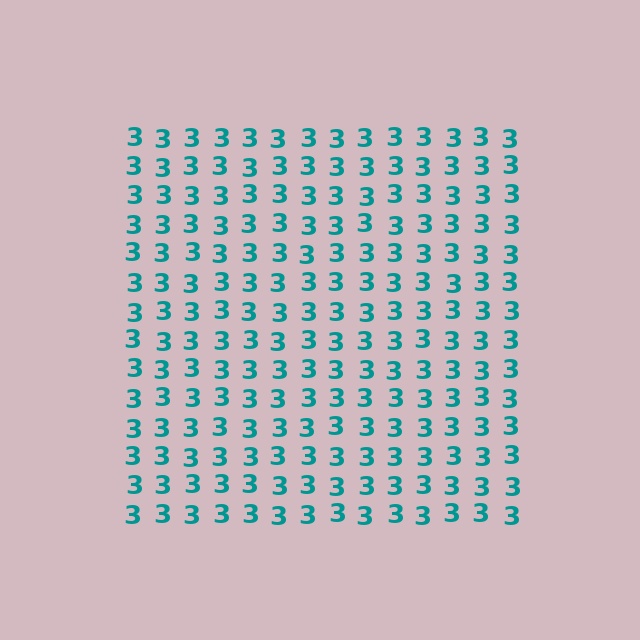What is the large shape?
The large shape is a square.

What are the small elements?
The small elements are digit 3's.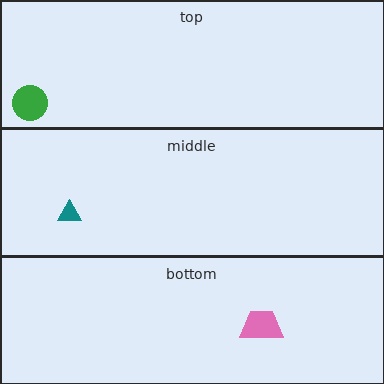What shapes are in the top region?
The green circle.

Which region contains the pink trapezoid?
The bottom region.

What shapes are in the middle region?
The teal triangle.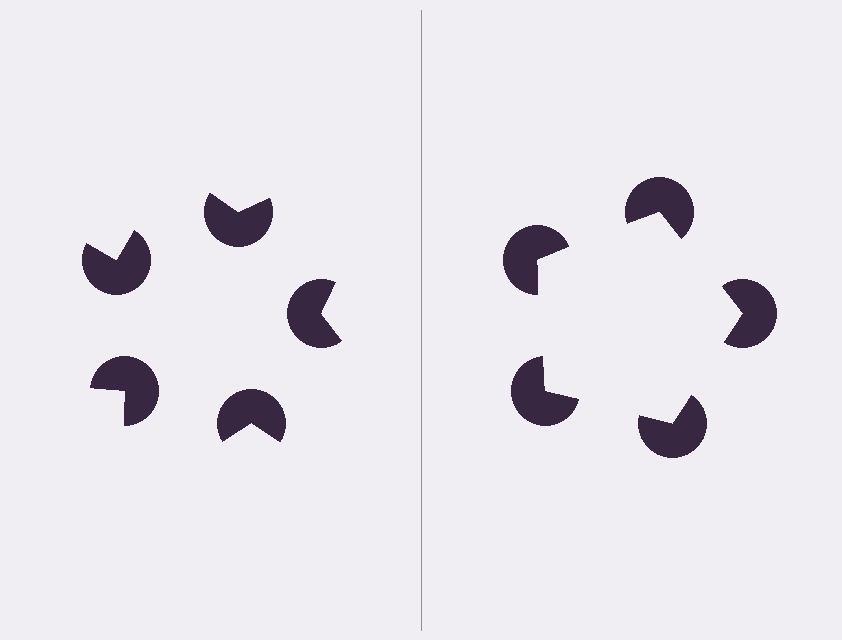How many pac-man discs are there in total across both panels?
10 — 5 on each side.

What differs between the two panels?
The pac-man discs are positioned identically on both sides; only the wedge orientations differ. On the right they align to a pentagon; on the left they are misaligned.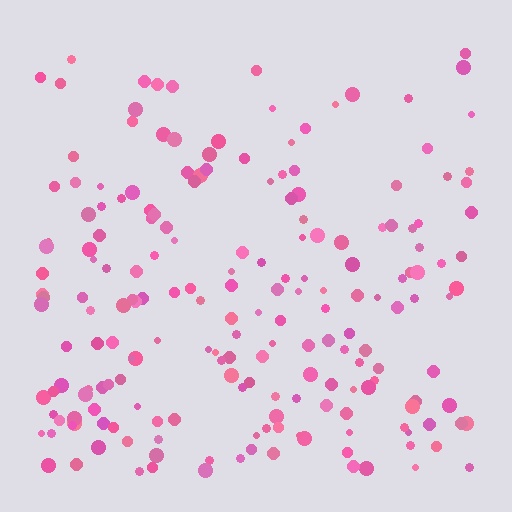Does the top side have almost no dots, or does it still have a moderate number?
Still a moderate number, just noticeably fewer than the bottom.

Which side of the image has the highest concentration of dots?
The bottom.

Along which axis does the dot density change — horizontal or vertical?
Vertical.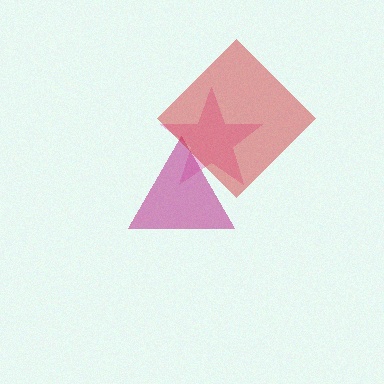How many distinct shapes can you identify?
There are 3 distinct shapes: a pink star, a magenta triangle, a red diamond.